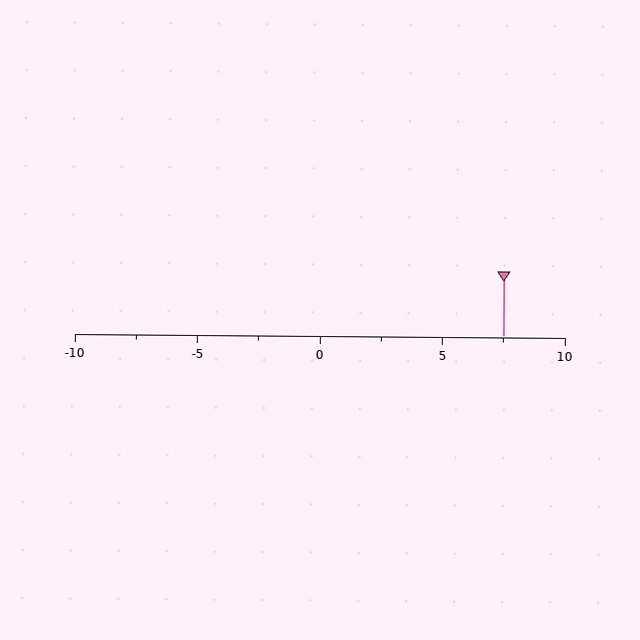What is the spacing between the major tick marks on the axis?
The major ticks are spaced 5 apart.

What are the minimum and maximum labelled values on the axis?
The axis runs from -10 to 10.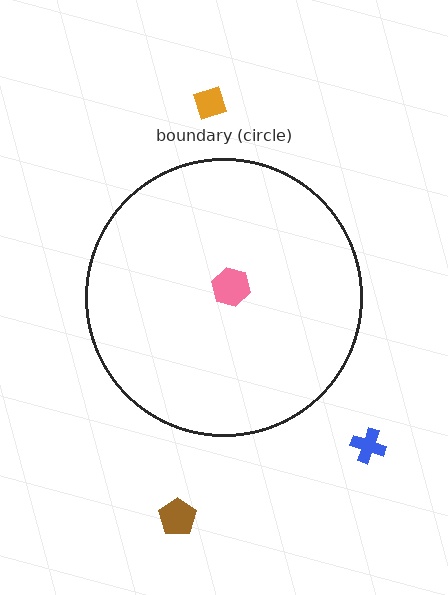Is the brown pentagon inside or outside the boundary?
Outside.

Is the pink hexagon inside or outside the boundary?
Inside.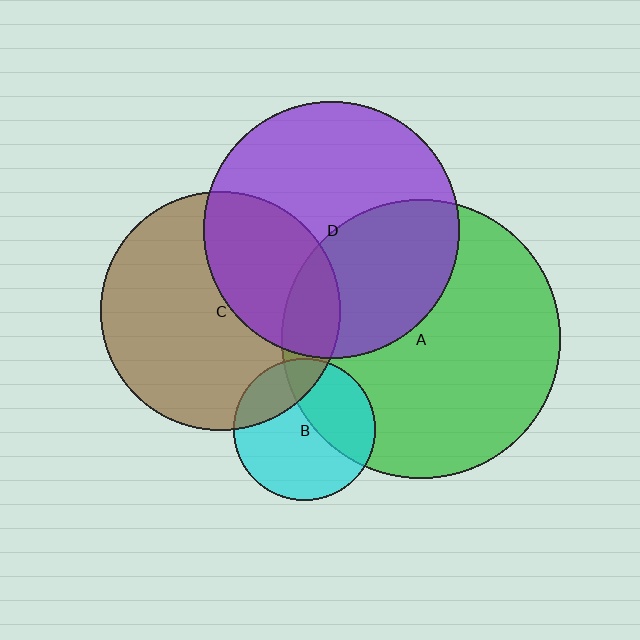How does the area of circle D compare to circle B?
Approximately 3.3 times.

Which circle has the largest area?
Circle A (green).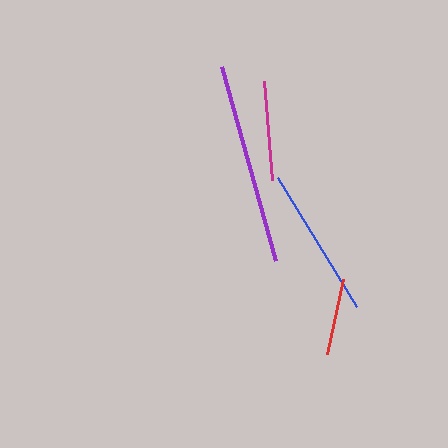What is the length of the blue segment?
The blue segment is approximately 152 pixels long.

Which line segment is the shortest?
The red line is the shortest at approximately 77 pixels.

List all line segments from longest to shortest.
From longest to shortest: purple, blue, magenta, red.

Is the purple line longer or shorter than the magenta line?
The purple line is longer than the magenta line.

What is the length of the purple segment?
The purple segment is approximately 201 pixels long.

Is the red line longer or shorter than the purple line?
The purple line is longer than the red line.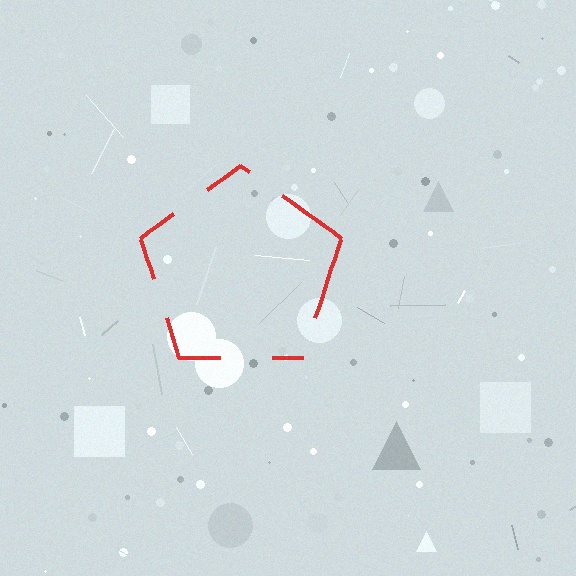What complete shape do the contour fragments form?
The contour fragments form a pentagon.